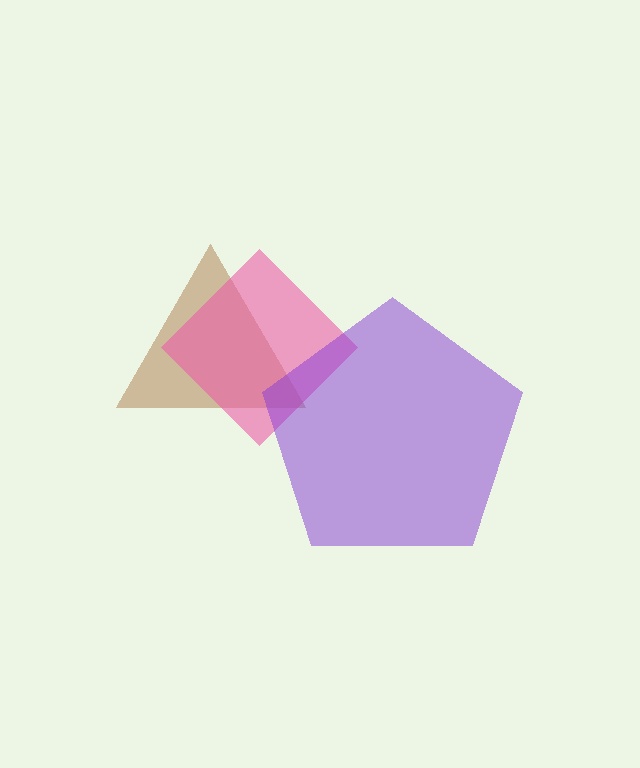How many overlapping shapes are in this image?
There are 3 overlapping shapes in the image.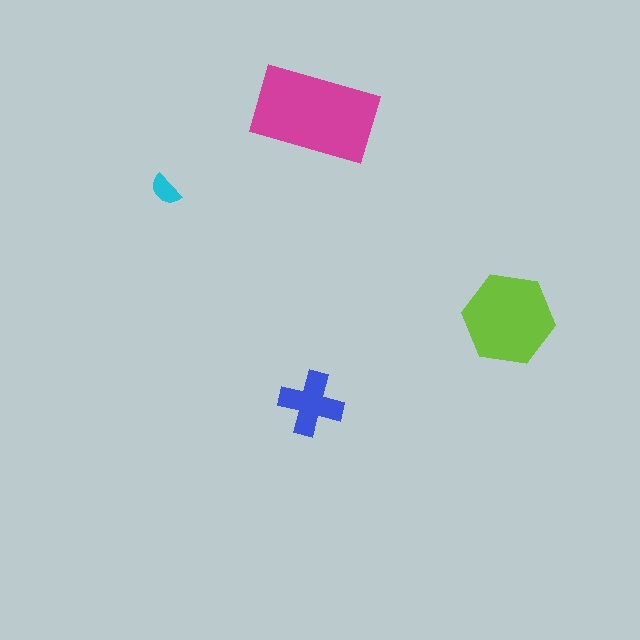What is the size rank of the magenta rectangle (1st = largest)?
1st.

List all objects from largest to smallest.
The magenta rectangle, the lime hexagon, the blue cross, the cyan semicircle.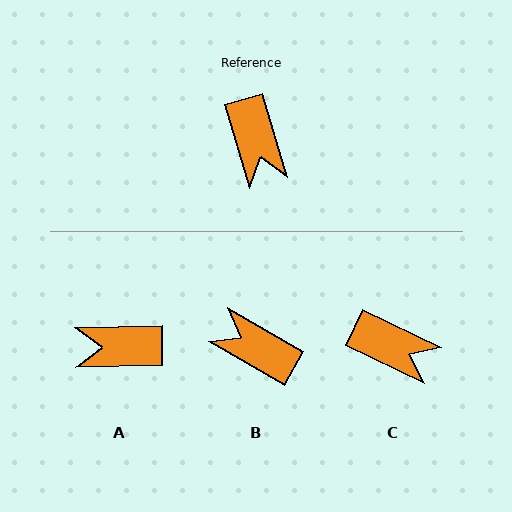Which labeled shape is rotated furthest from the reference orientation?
B, about 136 degrees away.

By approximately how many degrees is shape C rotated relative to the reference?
Approximately 48 degrees counter-clockwise.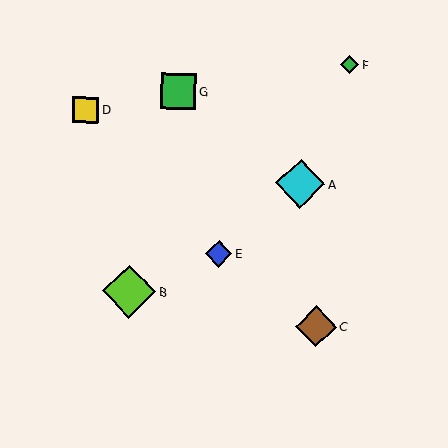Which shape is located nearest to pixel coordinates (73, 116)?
The yellow square (labeled D) at (85, 110) is nearest to that location.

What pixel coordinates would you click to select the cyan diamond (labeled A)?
Click at (300, 184) to select the cyan diamond A.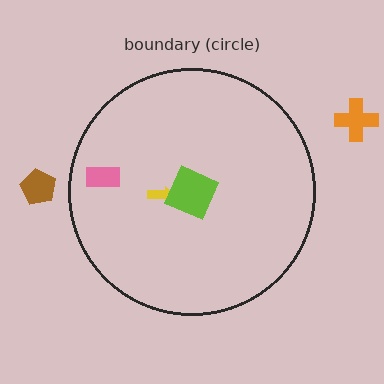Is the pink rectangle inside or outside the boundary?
Inside.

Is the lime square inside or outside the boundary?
Inside.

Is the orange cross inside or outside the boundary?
Outside.